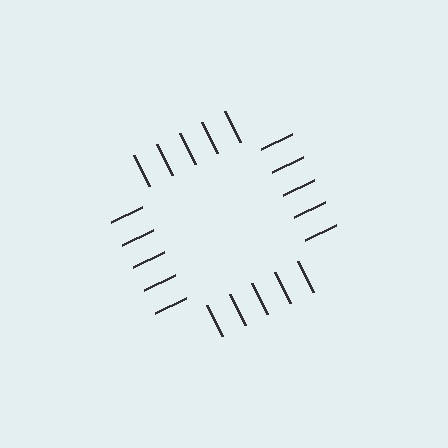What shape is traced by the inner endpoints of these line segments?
An illusory square — the line segments terminate on its edges but no continuous stroke is drawn.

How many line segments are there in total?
20 — 5 along each of the 4 edges.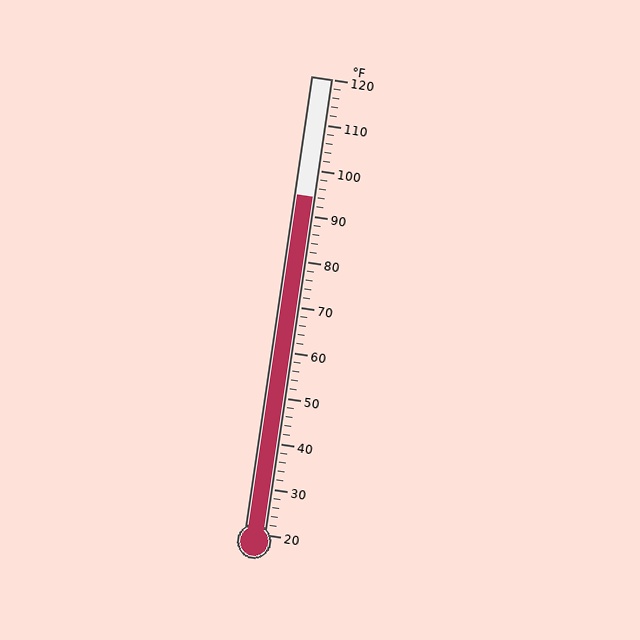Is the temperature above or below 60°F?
The temperature is above 60°F.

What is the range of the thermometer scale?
The thermometer scale ranges from 20°F to 120°F.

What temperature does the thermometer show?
The thermometer shows approximately 94°F.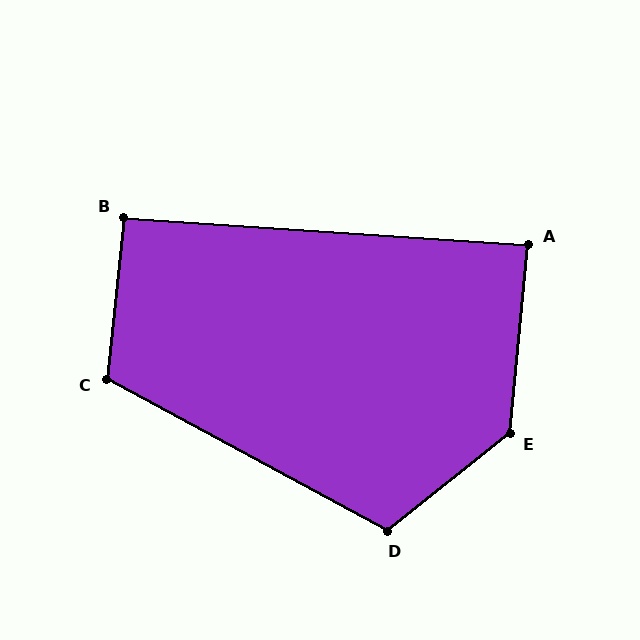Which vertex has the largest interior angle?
E, at approximately 134 degrees.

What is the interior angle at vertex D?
Approximately 113 degrees (obtuse).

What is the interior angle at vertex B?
Approximately 92 degrees (approximately right).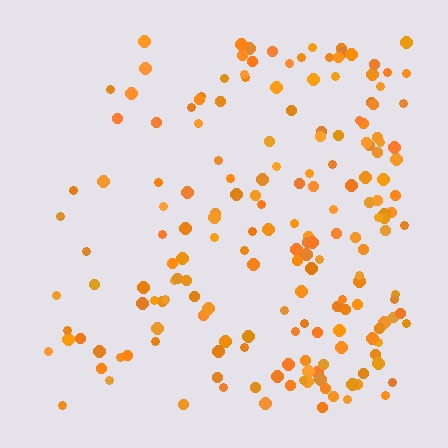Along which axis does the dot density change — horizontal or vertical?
Horizontal.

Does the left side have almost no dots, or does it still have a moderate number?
Still a moderate number, just noticeably fewer than the right.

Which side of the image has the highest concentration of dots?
The right.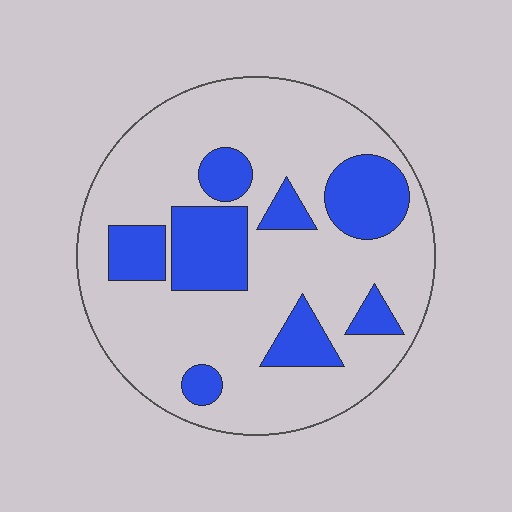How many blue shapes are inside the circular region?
8.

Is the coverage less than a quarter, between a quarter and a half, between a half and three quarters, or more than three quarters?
Between a quarter and a half.